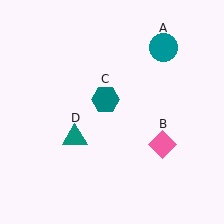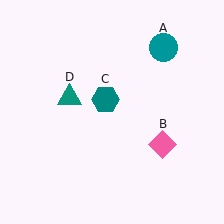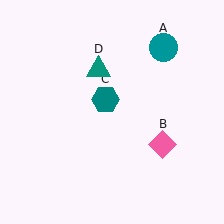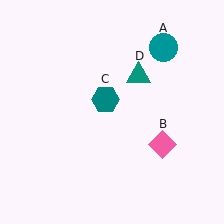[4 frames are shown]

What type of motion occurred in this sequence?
The teal triangle (object D) rotated clockwise around the center of the scene.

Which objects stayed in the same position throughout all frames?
Teal circle (object A) and pink diamond (object B) and teal hexagon (object C) remained stationary.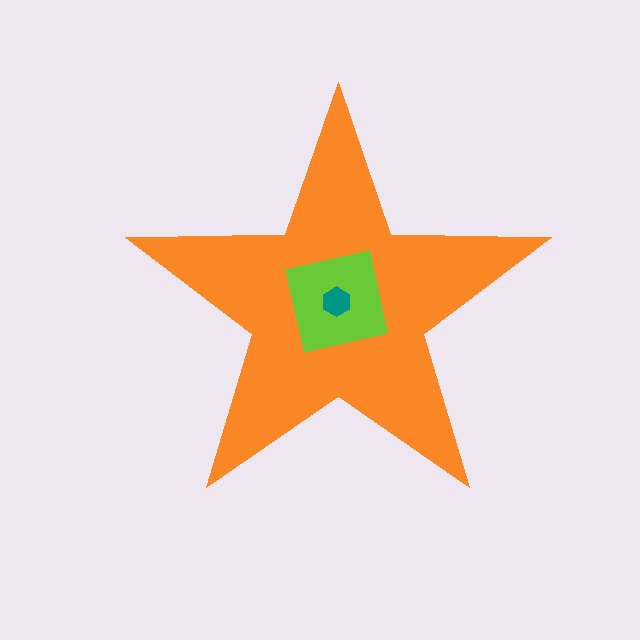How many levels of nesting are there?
3.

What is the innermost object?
The teal hexagon.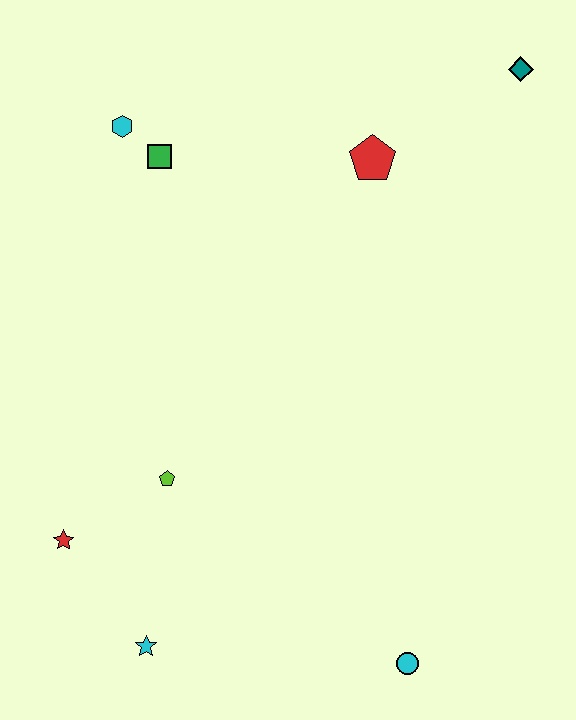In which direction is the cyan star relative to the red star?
The cyan star is below the red star.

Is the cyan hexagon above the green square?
Yes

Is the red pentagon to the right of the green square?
Yes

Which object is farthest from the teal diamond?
The cyan star is farthest from the teal diamond.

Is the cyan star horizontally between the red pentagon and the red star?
Yes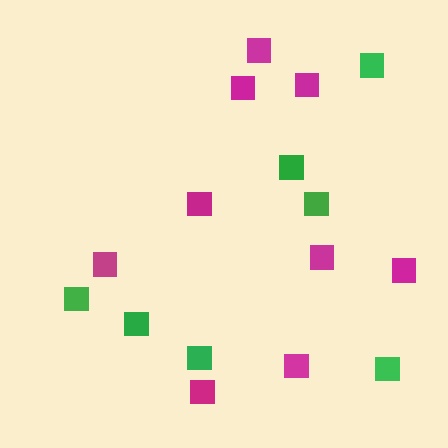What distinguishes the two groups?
There are 2 groups: one group of magenta squares (9) and one group of green squares (7).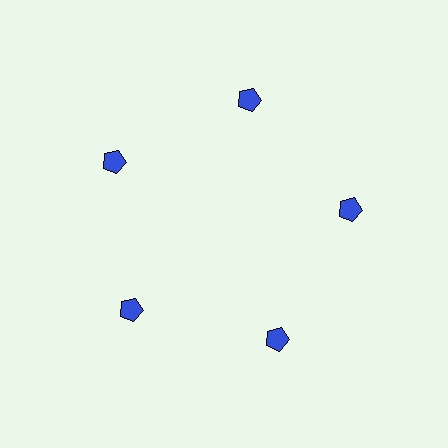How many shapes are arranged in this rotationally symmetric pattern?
There are 5 shapes, arranged in 5 groups of 1.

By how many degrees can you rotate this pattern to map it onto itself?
The pattern maps onto itself every 72 degrees of rotation.